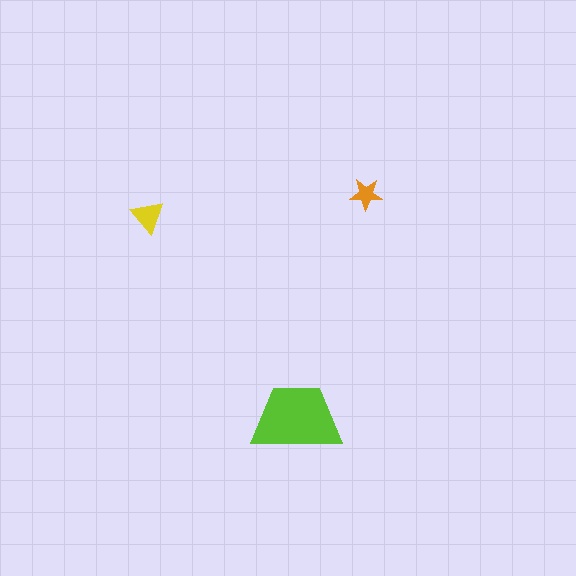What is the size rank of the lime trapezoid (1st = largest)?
1st.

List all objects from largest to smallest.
The lime trapezoid, the yellow triangle, the orange star.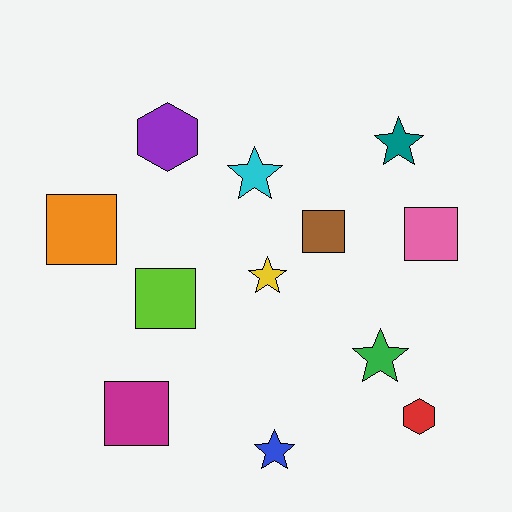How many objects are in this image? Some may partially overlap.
There are 12 objects.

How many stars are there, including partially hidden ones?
There are 5 stars.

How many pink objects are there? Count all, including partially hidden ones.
There is 1 pink object.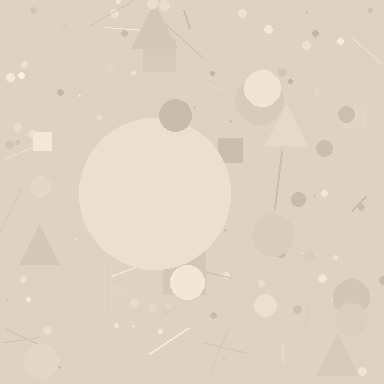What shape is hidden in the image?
A circle is hidden in the image.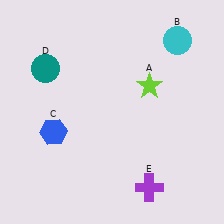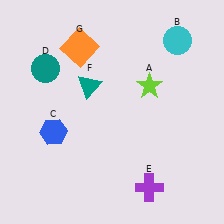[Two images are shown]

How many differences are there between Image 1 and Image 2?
There are 2 differences between the two images.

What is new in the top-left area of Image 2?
An orange square (G) was added in the top-left area of Image 2.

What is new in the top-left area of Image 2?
A teal triangle (F) was added in the top-left area of Image 2.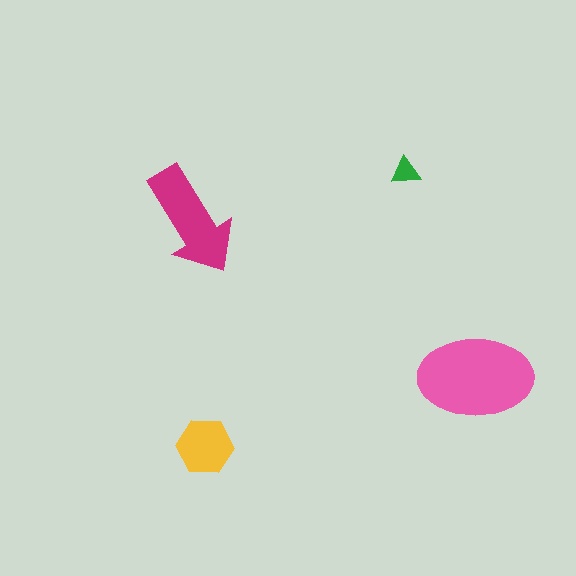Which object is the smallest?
The green triangle.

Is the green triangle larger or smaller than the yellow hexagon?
Smaller.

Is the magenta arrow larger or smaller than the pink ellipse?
Smaller.